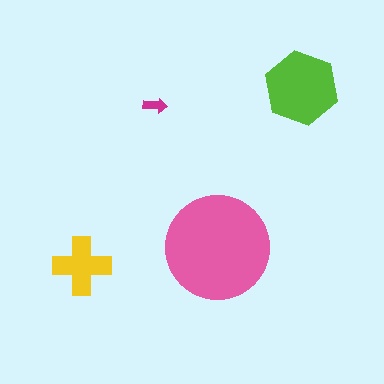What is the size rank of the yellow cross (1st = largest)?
3rd.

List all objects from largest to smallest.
The pink circle, the lime hexagon, the yellow cross, the magenta arrow.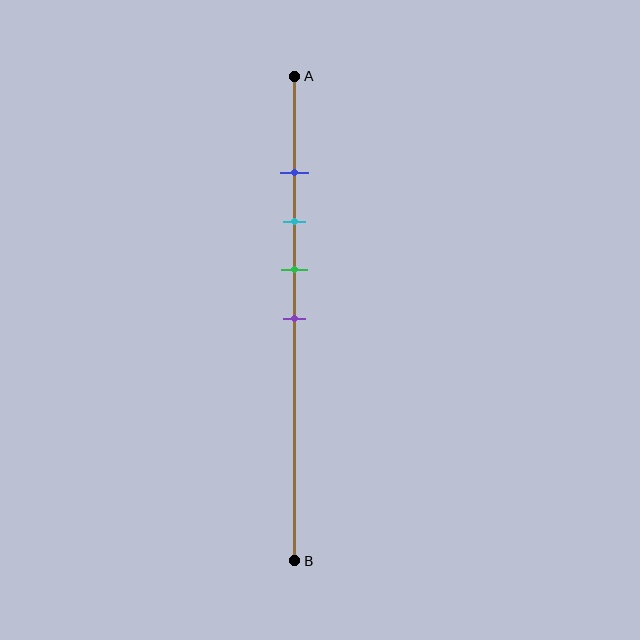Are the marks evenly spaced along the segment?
Yes, the marks are approximately evenly spaced.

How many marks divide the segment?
There are 4 marks dividing the segment.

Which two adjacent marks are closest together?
The blue and cyan marks are the closest adjacent pair.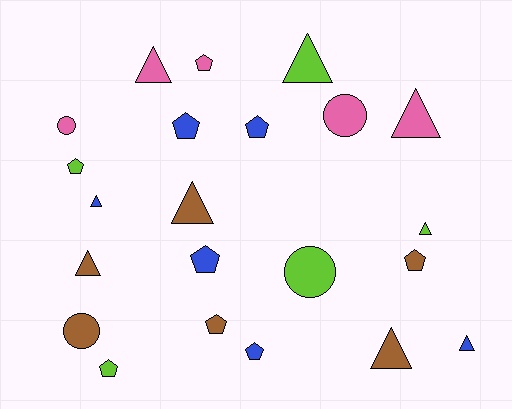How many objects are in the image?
There are 22 objects.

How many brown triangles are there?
There are 3 brown triangles.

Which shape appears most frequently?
Triangle, with 9 objects.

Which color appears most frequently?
Brown, with 6 objects.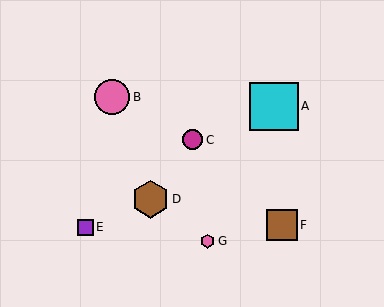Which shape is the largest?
The cyan square (labeled A) is the largest.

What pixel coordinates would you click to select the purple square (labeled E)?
Click at (85, 227) to select the purple square E.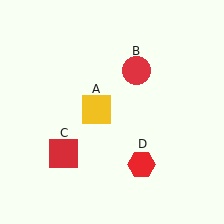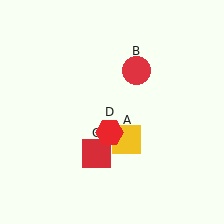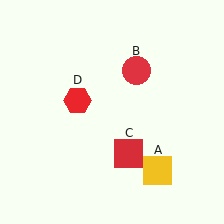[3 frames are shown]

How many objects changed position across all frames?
3 objects changed position: yellow square (object A), red square (object C), red hexagon (object D).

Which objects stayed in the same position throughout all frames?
Red circle (object B) remained stationary.